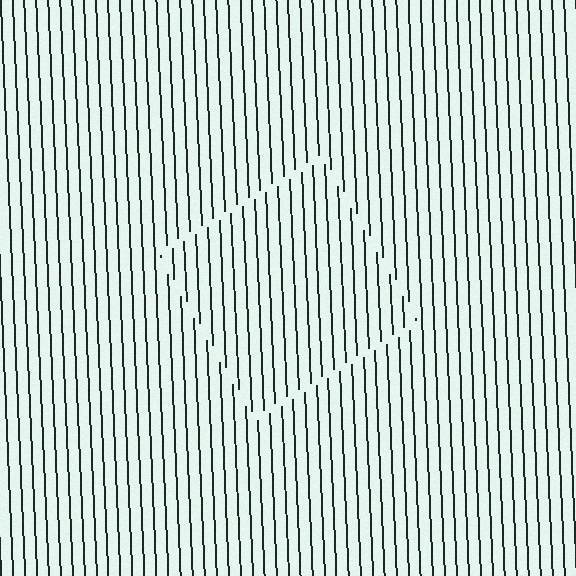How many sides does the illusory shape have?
4 sides — the line-ends trace a square.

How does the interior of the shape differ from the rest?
The interior of the shape contains the same grating, shifted by half a period — the contour is defined by the phase discontinuity where line-ends from the inner and outer gratings abut.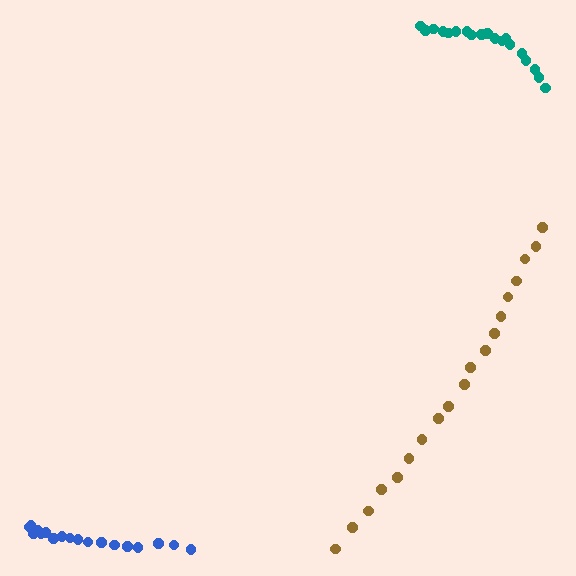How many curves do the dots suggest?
There are 3 distinct paths.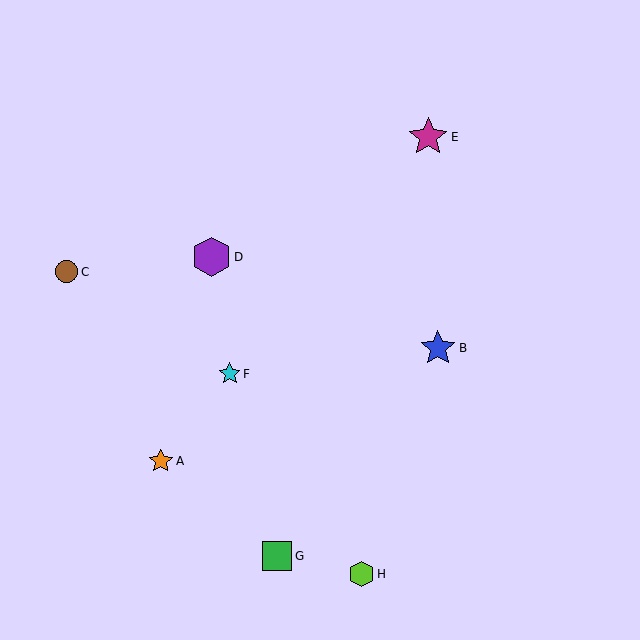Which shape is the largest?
The purple hexagon (labeled D) is the largest.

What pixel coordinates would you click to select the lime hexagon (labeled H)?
Click at (362, 574) to select the lime hexagon H.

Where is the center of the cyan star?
The center of the cyan star is at (230, 374).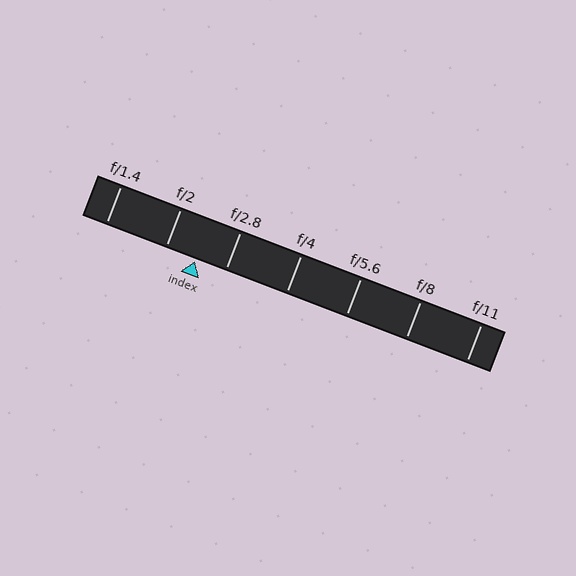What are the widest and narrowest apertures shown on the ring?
The widest aperture shown is f/1.4 and the narrowest is f/11.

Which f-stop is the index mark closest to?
The index mark is closest to f/2.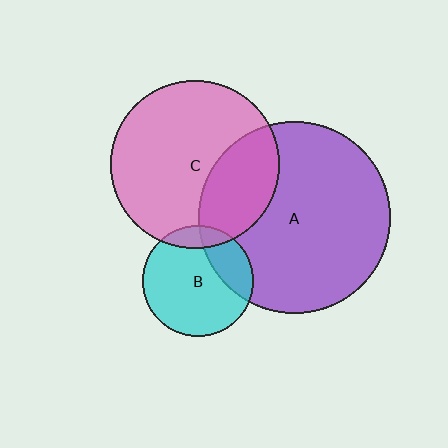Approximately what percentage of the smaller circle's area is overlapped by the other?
Approximately 15%.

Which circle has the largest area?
Circle A (purple).